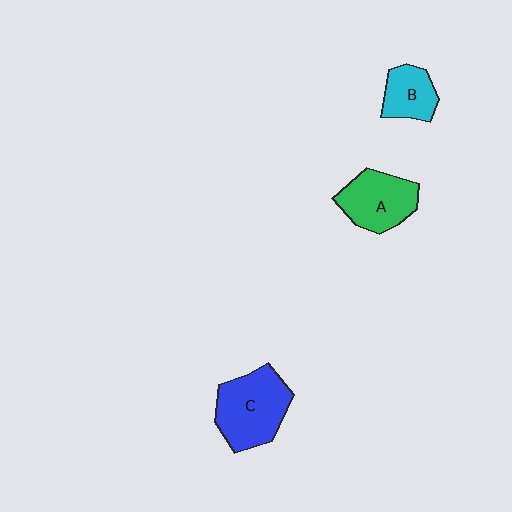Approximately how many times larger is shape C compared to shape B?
Approximately 1.8 times.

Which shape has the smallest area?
Shape B (cyan).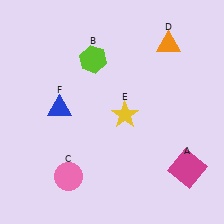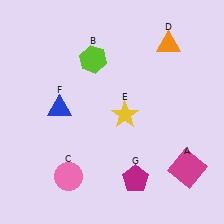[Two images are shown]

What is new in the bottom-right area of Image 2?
A magenta pentagon (G) was added in the bottom-right area of Image 2.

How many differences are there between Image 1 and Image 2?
There is 1 difference between the two images.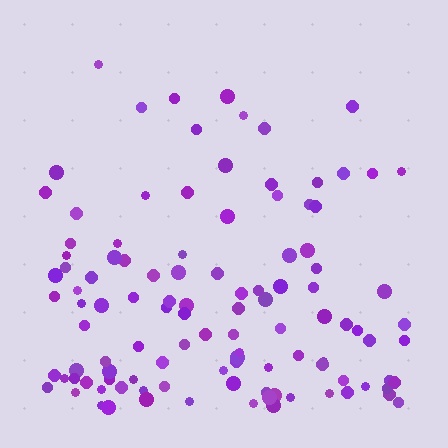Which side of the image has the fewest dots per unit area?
The top.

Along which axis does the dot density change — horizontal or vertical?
Vertical.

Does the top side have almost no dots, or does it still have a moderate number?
Still a moderate number, just noticeably fewer than the bottom.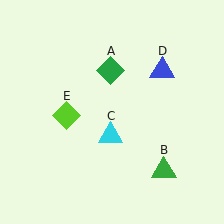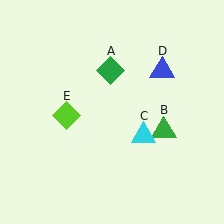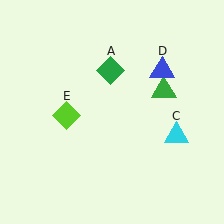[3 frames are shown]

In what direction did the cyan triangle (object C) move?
The cyan triangle (object C) moved right.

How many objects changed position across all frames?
2 objects changed position: green triangle (object B), cyan triangle (object C).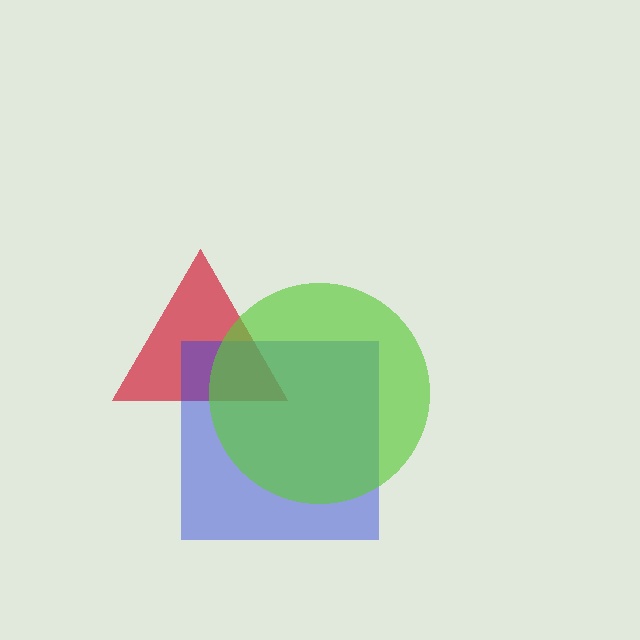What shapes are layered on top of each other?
The layered shapes are: a red triangle, a blue square, a lime circle.